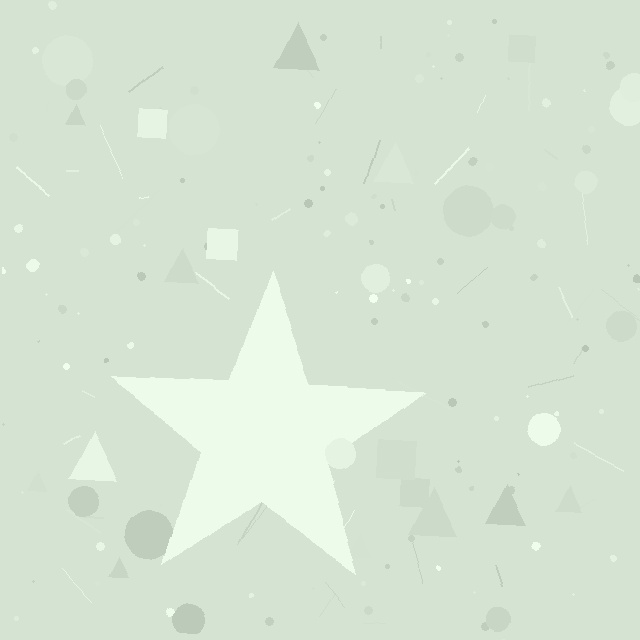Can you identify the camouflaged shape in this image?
The camouflaged shape is a star.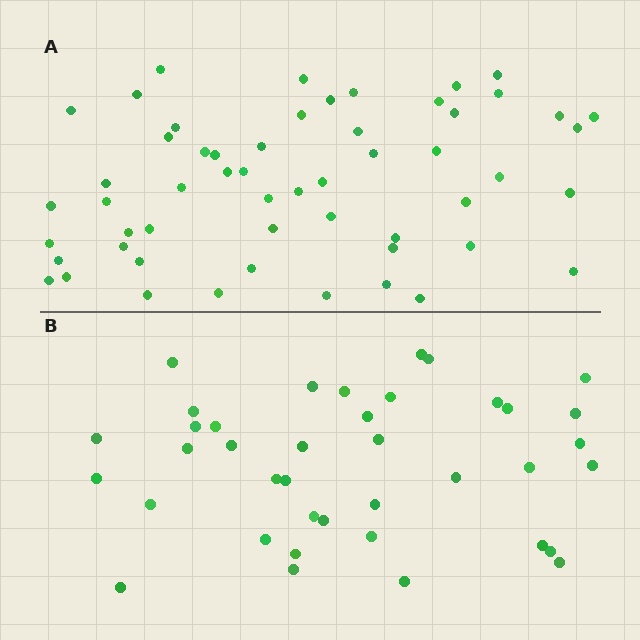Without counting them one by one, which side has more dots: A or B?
Region A (the top region) has more dots.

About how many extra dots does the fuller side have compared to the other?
Region A has approximately 15 more dots than region B.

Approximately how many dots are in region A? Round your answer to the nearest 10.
About 60 dots. (The exact count is 55, which rounds to 60.)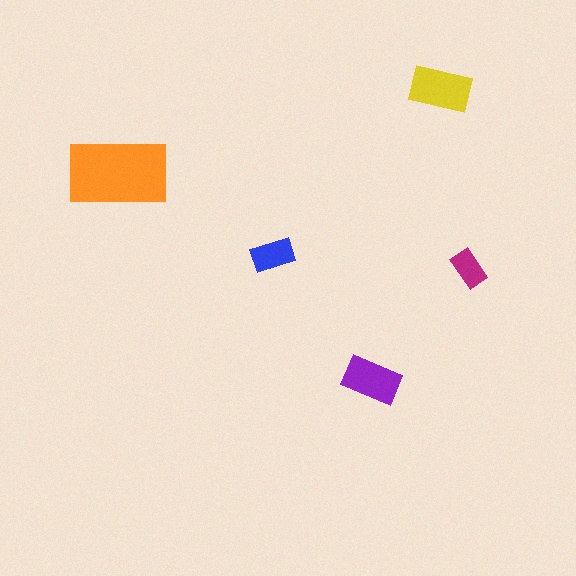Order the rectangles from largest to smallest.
the orange one, the yellow one, the purple one, the blue one, the magenta one.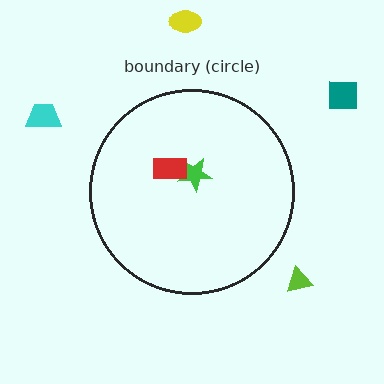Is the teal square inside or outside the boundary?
Outside.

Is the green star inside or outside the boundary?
Inside.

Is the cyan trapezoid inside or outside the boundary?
Outside.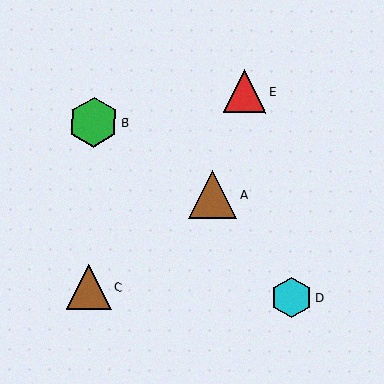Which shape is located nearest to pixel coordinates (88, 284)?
The brown triangle (labeled C) at (89, 287) is nearest to that location.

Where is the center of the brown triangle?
The center of the brown triangle is at (213, 195).